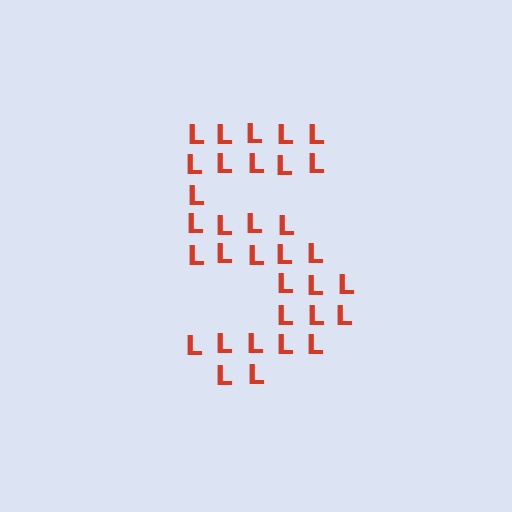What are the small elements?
The small elements are letter L's.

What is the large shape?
The large shape is the digit 5.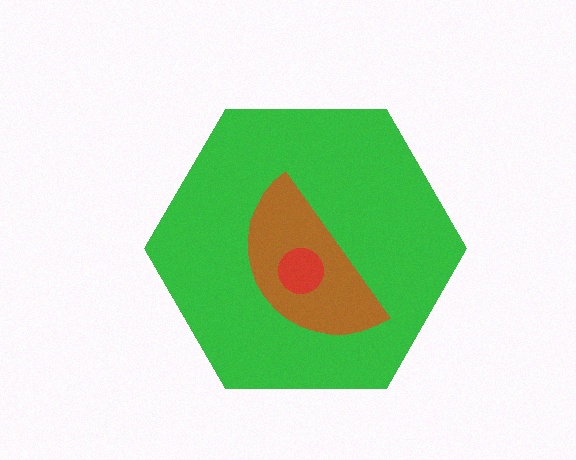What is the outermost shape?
The green hexagon.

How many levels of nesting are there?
3.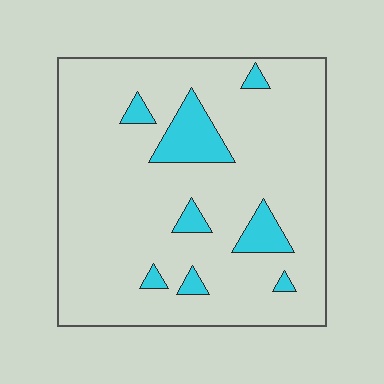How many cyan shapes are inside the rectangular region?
8.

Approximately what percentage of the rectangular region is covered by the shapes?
Approximately 10%.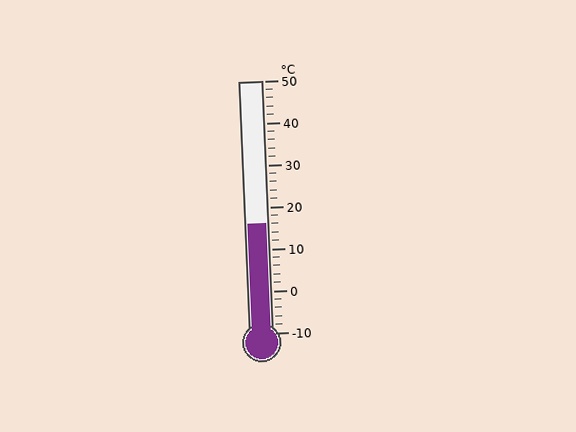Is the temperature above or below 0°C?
The temperature is above 0°C.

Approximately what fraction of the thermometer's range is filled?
The thermometer is filled to approximately 45% of its range.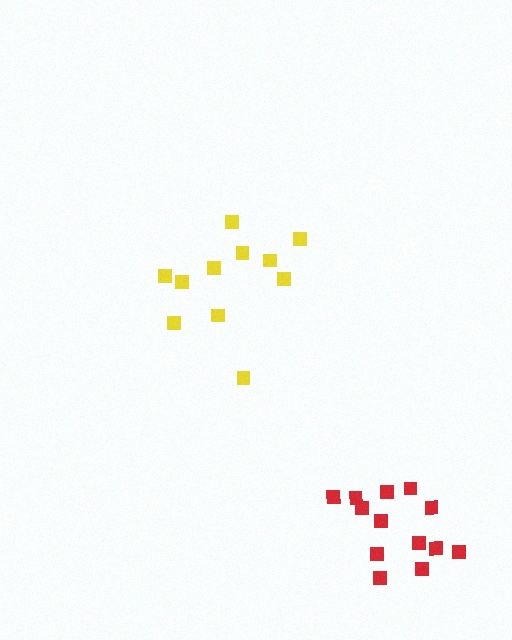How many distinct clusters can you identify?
There are 2 distinct clusters.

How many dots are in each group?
Group 1: 13 dots, Group 2: 11 dots (24 total).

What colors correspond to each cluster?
The clusters are colored: red, yellow.